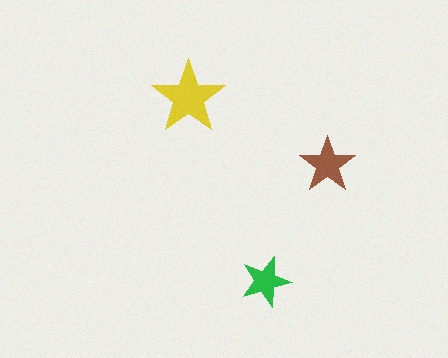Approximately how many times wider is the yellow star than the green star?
About 1.5 times wider.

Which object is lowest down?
The green star is bottommost.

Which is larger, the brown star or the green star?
The brown one.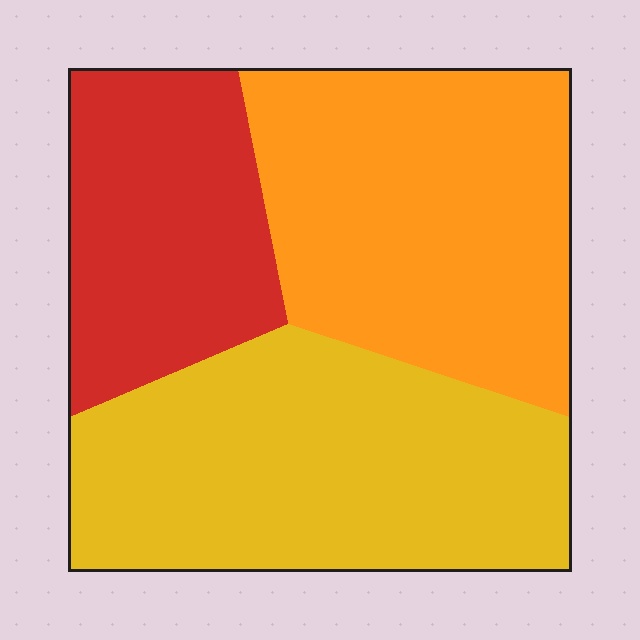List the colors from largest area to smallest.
From largest to smallest: yellow, orange, red.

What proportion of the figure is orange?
Orange covers roughly 35% of the figure.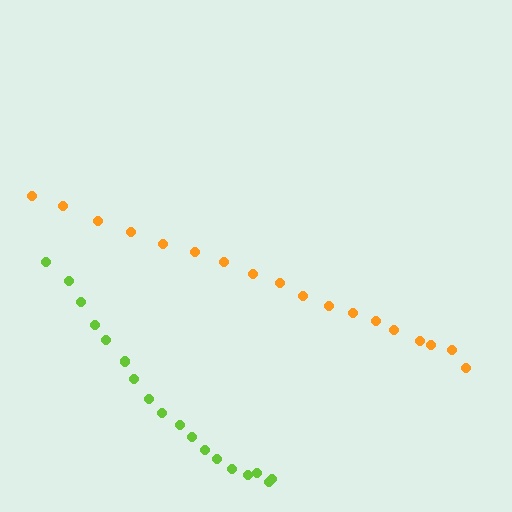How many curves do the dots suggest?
There are 2 distinct paths.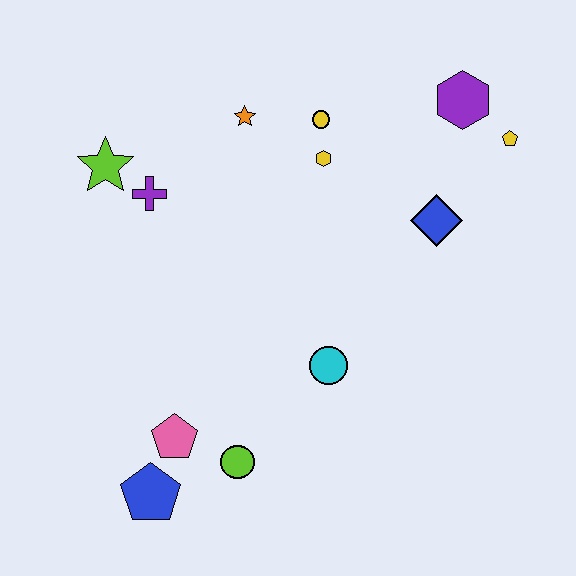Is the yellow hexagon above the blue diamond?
Yes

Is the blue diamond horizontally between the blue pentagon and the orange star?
No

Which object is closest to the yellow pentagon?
The purple hexagon is closest to the yellow pentagon.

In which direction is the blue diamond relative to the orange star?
The blue diamond is to the right of the orange star.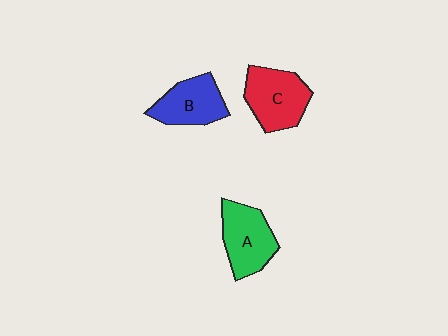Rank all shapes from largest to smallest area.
From largest to smallest: C (red), A (green), B (blue).